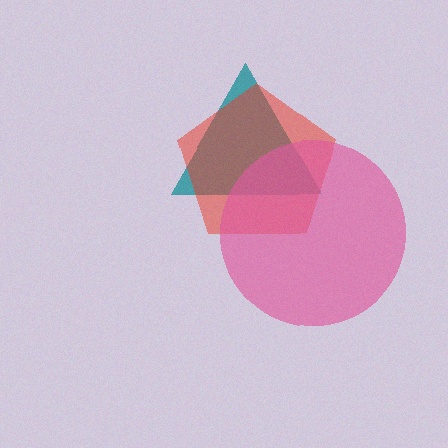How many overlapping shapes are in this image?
There are 3 overlapping shapes in the image.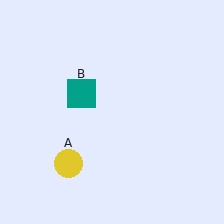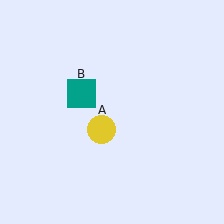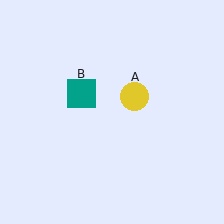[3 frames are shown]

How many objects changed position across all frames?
1 object changed position: yellow circle (object A).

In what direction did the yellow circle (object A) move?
The yellow circle (object A) moved up and to the right.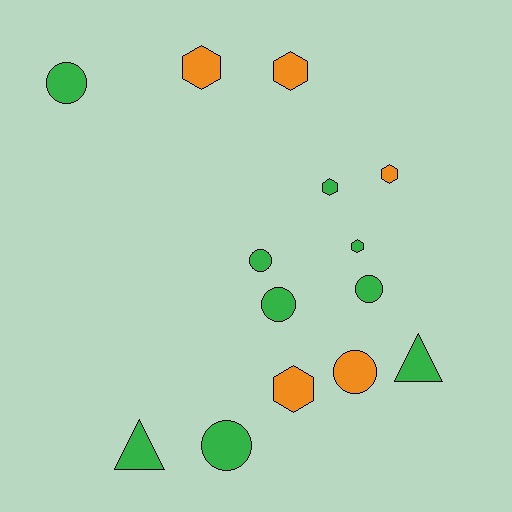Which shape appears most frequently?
Hexagon, with 6 objects.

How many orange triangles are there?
There are no orange triangles.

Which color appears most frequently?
Green, with 9 objects.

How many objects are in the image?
There are 14 objects.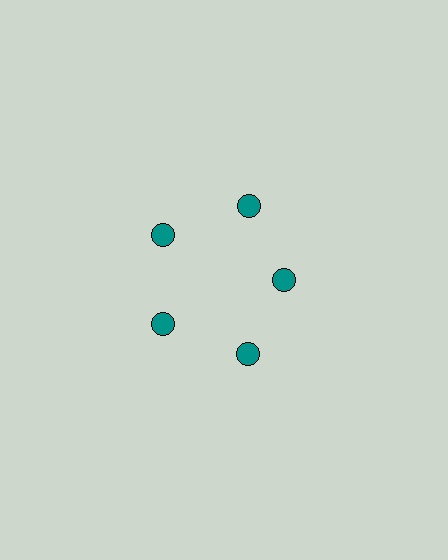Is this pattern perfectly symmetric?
No. The 5 teal circles are arranged in a ring, but one element near the 3 o'clock position is pulled inward toward the center, breaking the 5-fold rotational symmetry.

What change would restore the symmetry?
The symmetry would be restored by moving it outward, back onto the ring so that all 5 circles sit at equal angles and equal distance from the center.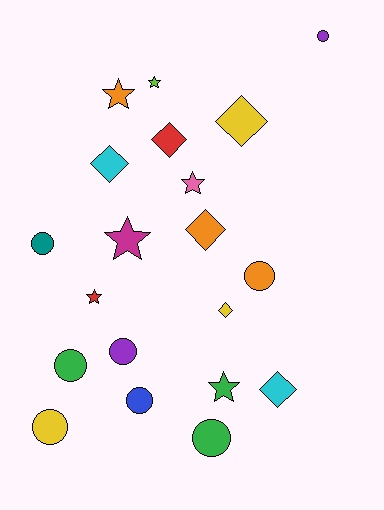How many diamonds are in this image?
There are 6 diamonds.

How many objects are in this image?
There are 20 objects.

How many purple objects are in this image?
There are 2 purple objects.